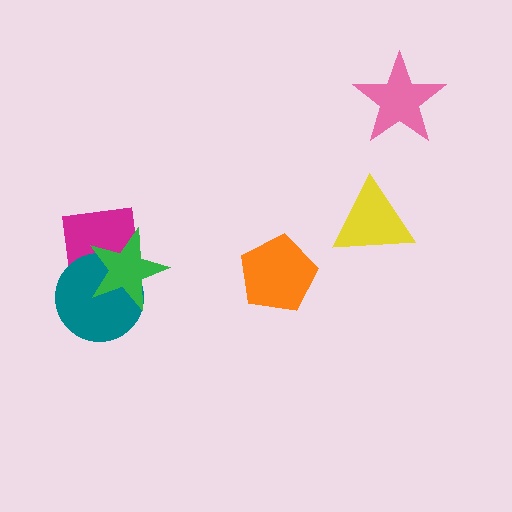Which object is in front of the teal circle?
The green star is in front of the teal circle.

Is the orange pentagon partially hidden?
No, no other shape covers it.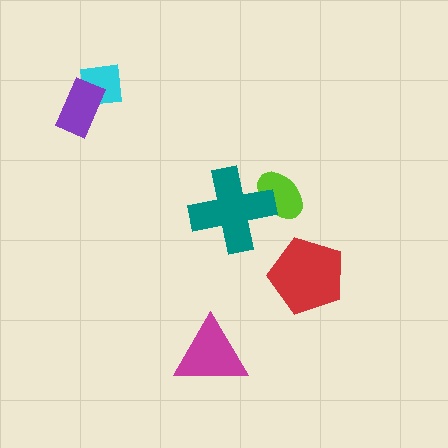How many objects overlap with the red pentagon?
0 objects overlap with the red pentagon.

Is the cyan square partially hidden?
Yes, it is partially covered by another shape.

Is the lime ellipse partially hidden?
Yes, it is partially covered by another shape.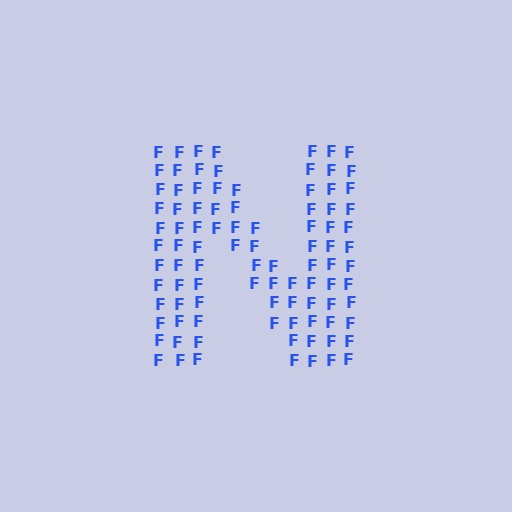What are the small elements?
The small elements are letter F's.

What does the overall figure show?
The overall figure shows the letter N.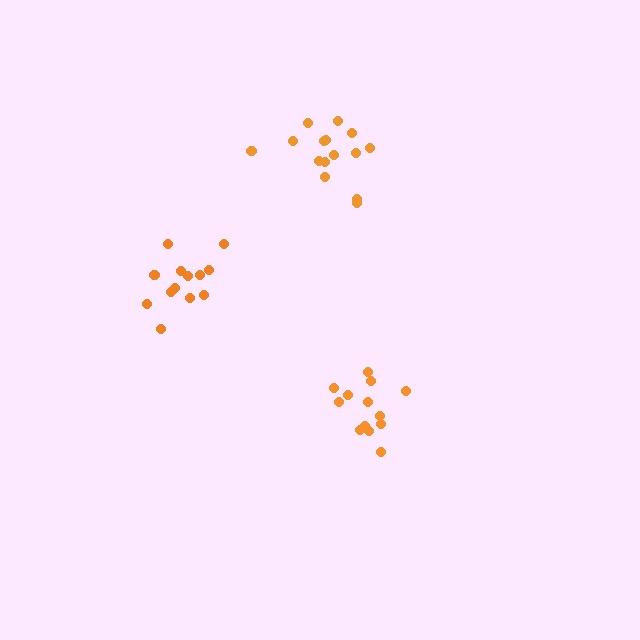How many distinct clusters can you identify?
There are 3 distinct clusters.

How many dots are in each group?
Group 1: 15 dots, Group 2: 13 dots, Group 3: 13 dots (41 total).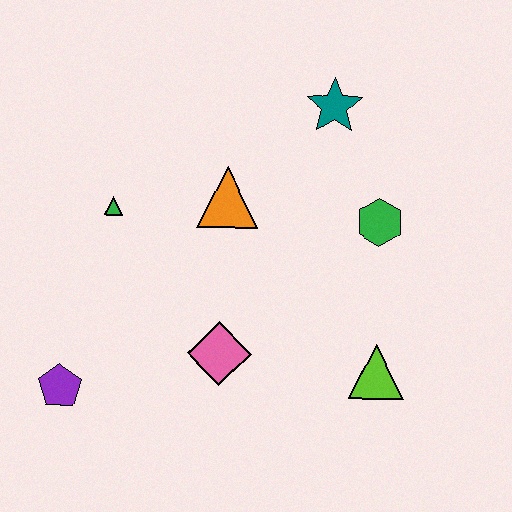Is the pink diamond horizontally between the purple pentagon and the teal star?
Yes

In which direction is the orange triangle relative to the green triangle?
The orange triangle is to the right of the green triangle.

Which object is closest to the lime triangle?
The green hexagon is closest to the lime triangle.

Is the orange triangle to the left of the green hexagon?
Yes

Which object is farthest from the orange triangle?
The purple pentagon is farthest from the orange triangle.